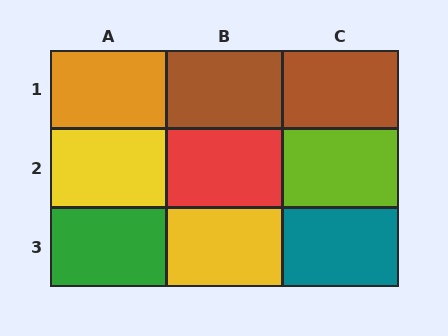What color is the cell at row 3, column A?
Green.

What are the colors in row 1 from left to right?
Orange, brown, brown.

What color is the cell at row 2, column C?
Lime.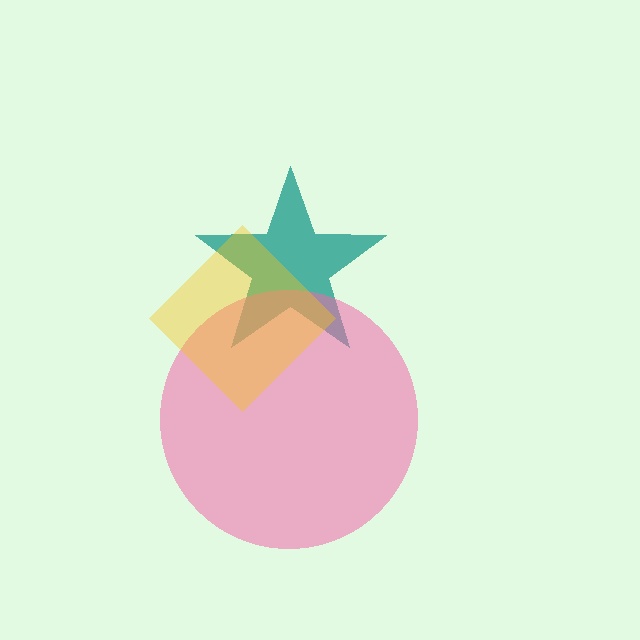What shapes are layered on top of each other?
The layered shapes are: a teal star, a pink circle, a yellow diamond.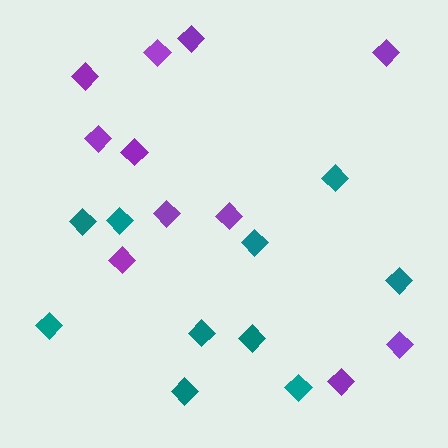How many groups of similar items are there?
There are 2 groups: one group of teal diamonds (10) and one group of purple diamonds (11).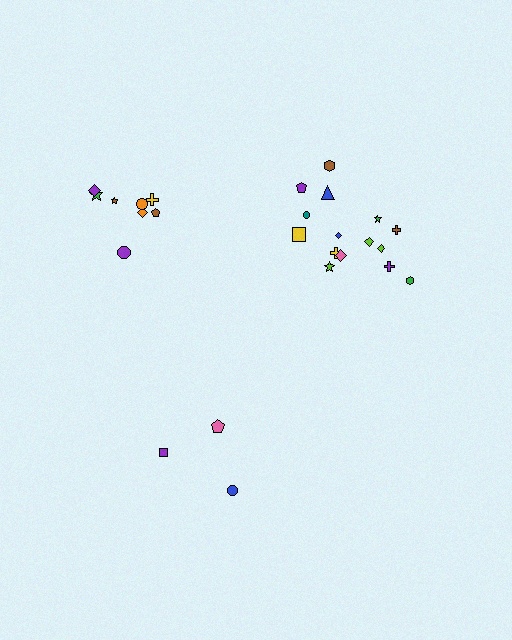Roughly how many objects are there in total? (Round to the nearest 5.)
Roughly 25 objects in total.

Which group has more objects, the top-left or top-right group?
The top-right group.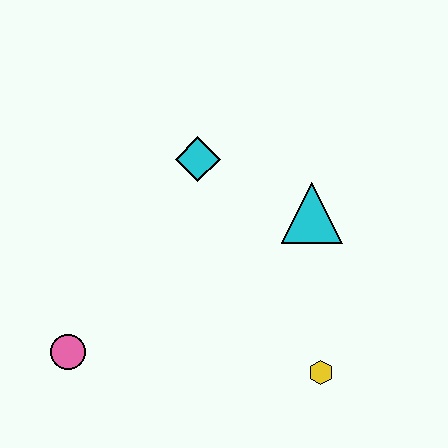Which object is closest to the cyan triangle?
The cyan diamond is closest to the cyan triangle.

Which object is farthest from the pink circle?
The cyan triangle is farthest from the pink circle.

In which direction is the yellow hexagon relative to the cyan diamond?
The yellow hexagon is below the cyan diamond.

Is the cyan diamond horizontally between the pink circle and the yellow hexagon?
Yes